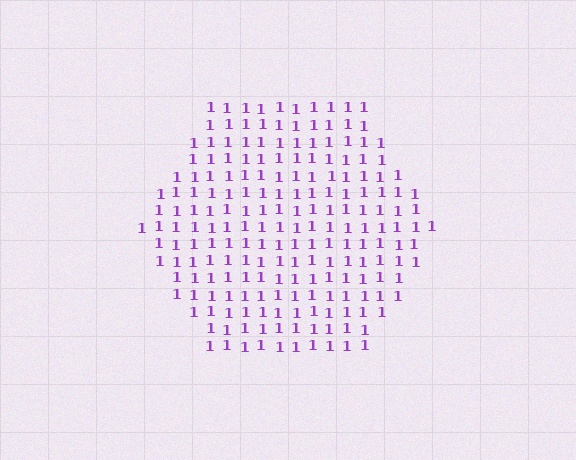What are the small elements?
The small elements are digit 1's.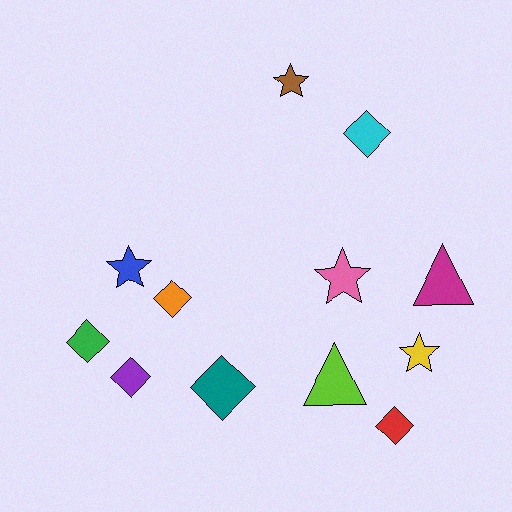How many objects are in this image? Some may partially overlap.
There are 12 objects.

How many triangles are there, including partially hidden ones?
There are 2 triangles.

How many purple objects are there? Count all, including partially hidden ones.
There is 1 purple object.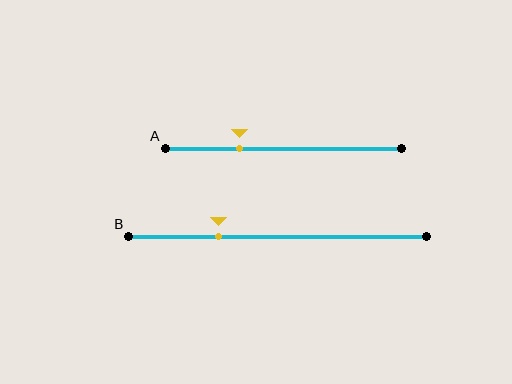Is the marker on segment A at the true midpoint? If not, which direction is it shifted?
No, the marker on segment A is shifted to the left by about 18% of the segment length.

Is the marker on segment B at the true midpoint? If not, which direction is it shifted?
No, the marker on segment B is shifted to the left by about 20% of the segment length.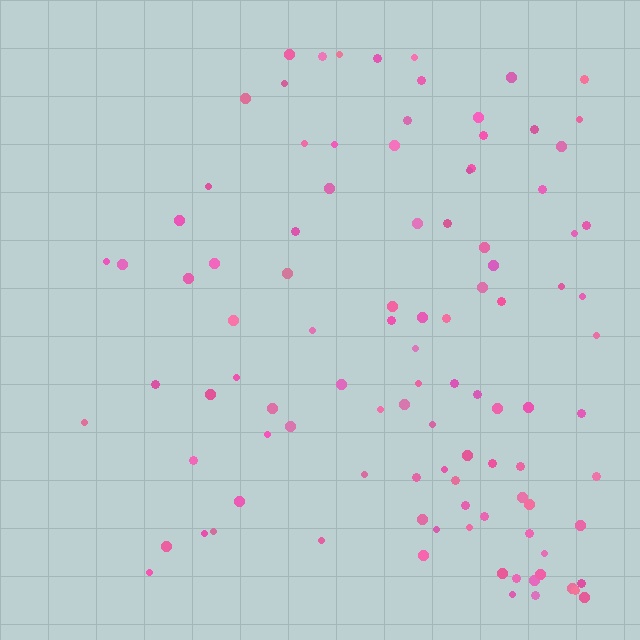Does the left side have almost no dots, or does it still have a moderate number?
Still a moderate number, just noticeably fewer than the right.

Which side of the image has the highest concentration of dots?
The right.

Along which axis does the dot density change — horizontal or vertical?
Horizontal.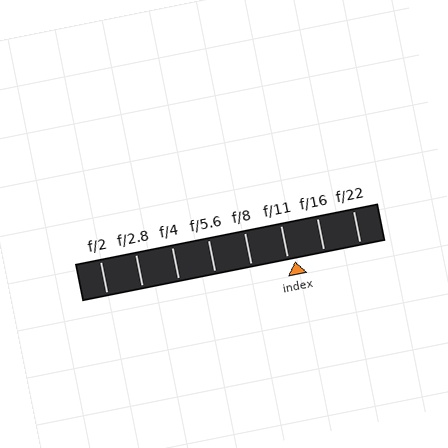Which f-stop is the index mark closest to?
The index mark is closest to f/11.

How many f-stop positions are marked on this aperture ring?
There are 8 f-stop positions marked.